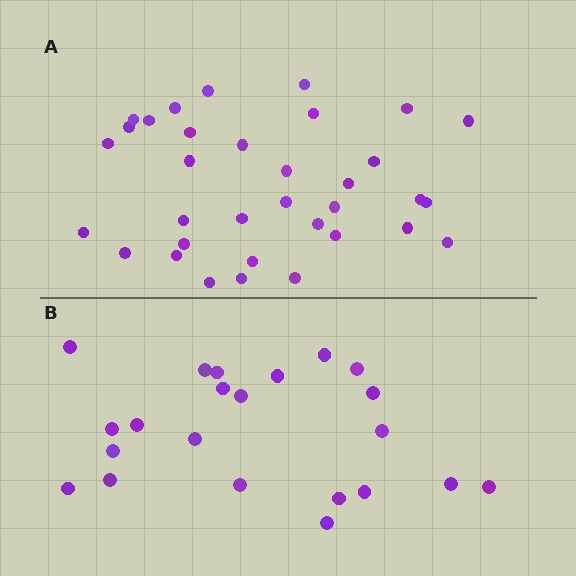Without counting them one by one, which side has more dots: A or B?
Region A (the top region) has more dots.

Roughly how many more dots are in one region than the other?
Region A has roughly 12 or so more dots than region B.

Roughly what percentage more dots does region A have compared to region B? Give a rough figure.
About 55% more.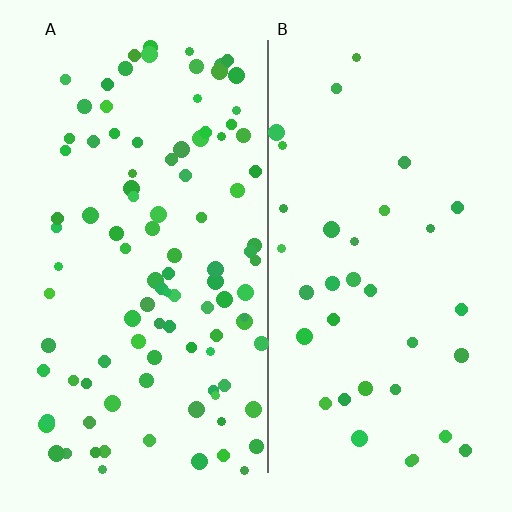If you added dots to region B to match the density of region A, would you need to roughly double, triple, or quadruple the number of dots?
Approximately triple.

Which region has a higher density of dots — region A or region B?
A (the left).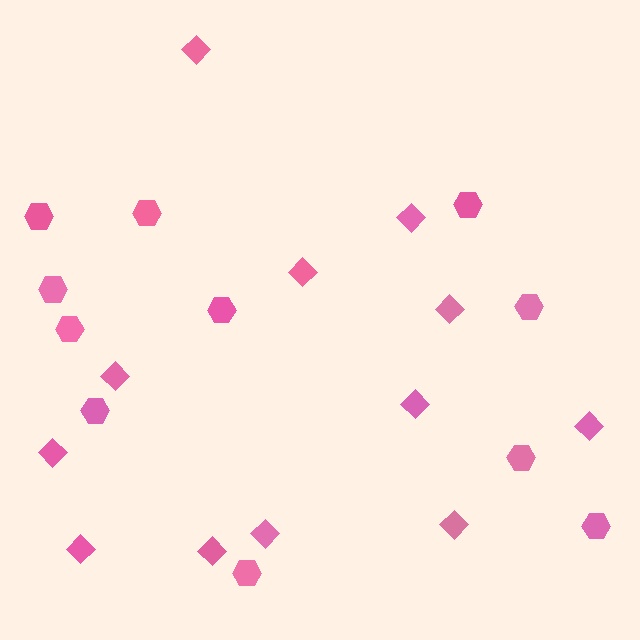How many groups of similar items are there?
There are 2 groups: one group of hexagons (11) and one group of diamonds (12).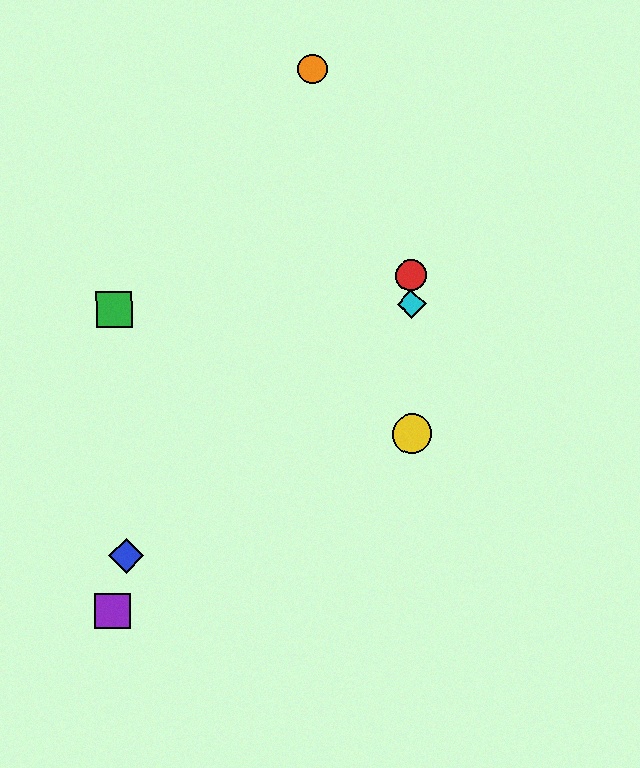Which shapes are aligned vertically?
The red circle, the yellow circle, the cyan diamond are aligned vertically.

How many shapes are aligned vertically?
3 shapes (the red circle, the yellow circle, the cyan diamond) are aligned vertically.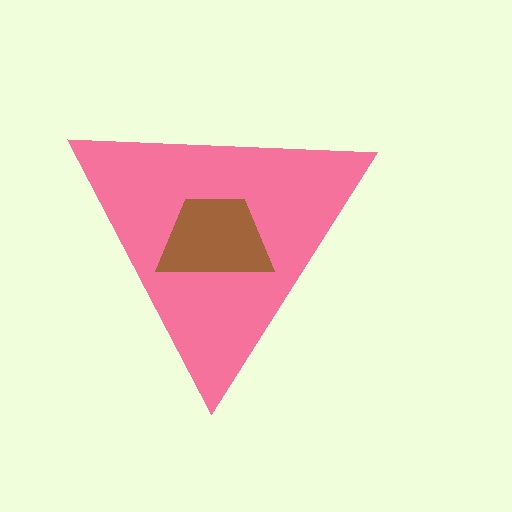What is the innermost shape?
The brown trapezoid.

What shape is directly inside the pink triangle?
The brown trapezoid.